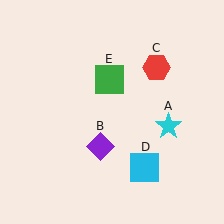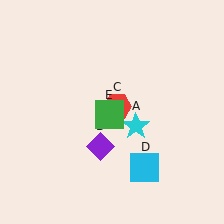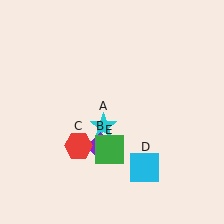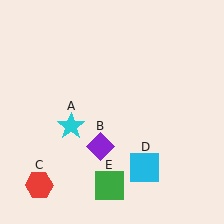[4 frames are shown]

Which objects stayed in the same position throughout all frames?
Purple diamond (object B) and cyan square (object D) remained stationary.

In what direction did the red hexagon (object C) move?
The red hexagon (object C) moved down and to the left.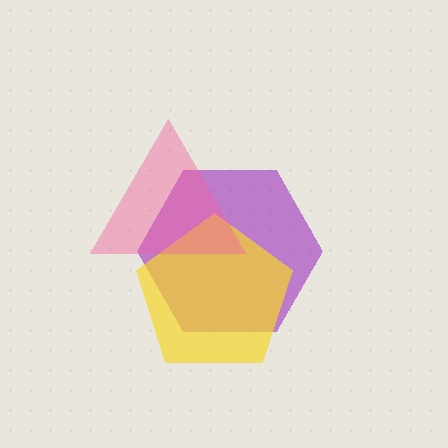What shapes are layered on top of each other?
The layered shapes are: a purple hexagon, a yellow pentagon, a pink triangle.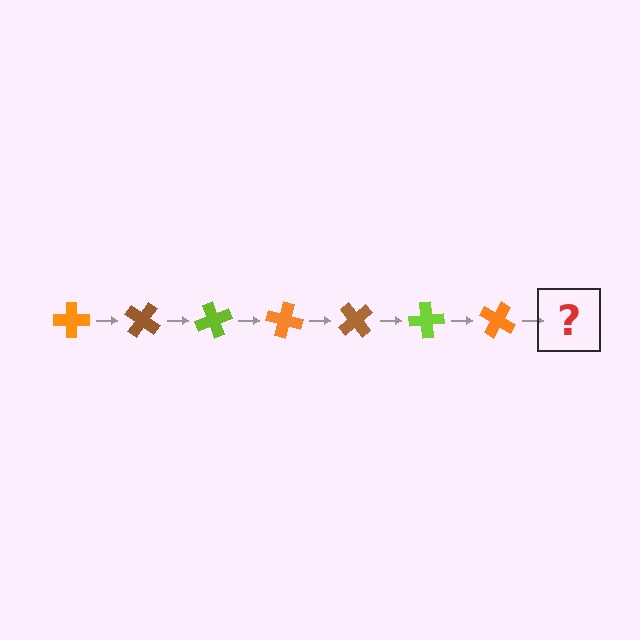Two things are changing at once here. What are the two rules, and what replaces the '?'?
The two rules are that it rotates 35 degrees each step and the color cycles through orange, brown, and lime. The '?' should be a brown cross, rotated 245 degrees from the start.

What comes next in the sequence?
The next element should be a brown cross, rotated 245 degrees from the start.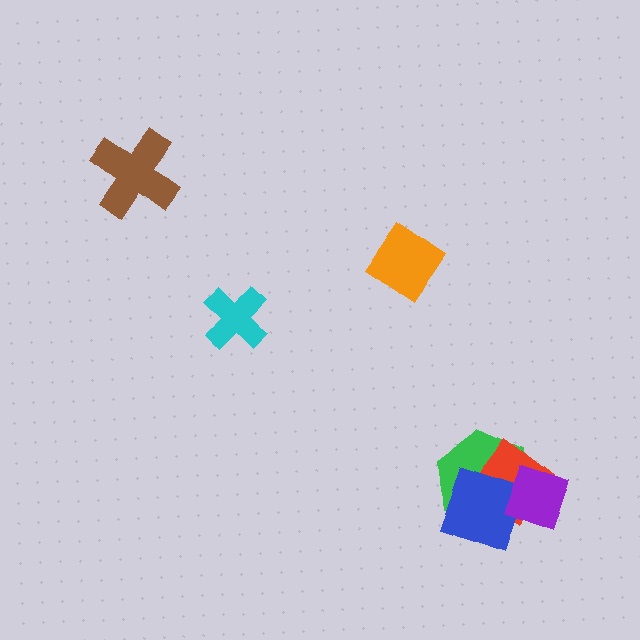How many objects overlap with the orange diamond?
0 objects overlap with the orange diamond.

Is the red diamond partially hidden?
Yes, it is partially covered by another shape.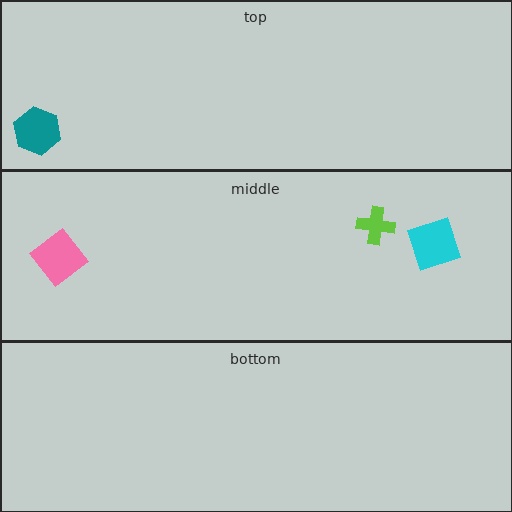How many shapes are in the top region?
1.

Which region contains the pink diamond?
The middle region.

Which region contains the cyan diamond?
The middle region.